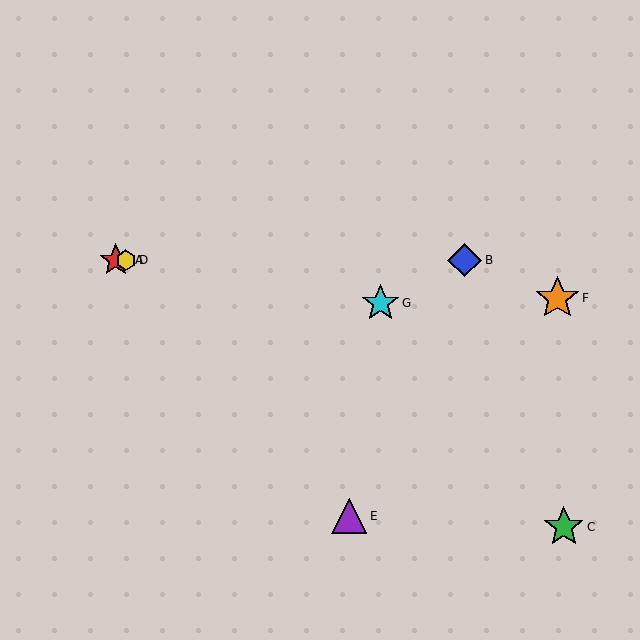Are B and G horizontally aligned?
No, B is at y≈260 and G is at y≈303.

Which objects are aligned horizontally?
Objects A, B, D are aligned horizontally.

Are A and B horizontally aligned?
Yes, both are at y≈260.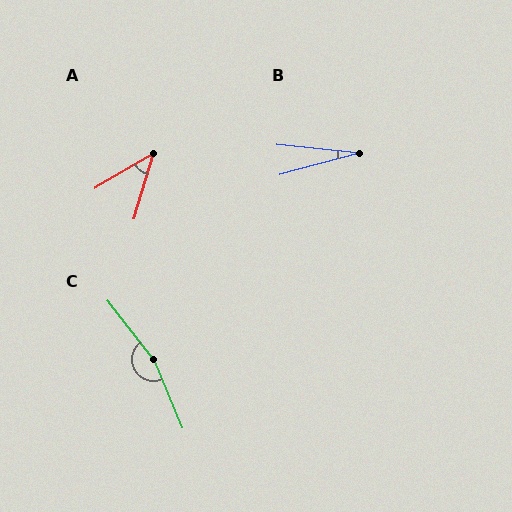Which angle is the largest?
C, at approximately 164 degrees.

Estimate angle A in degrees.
Approximately 43 degrees.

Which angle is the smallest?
B, at approximately 21 degrees.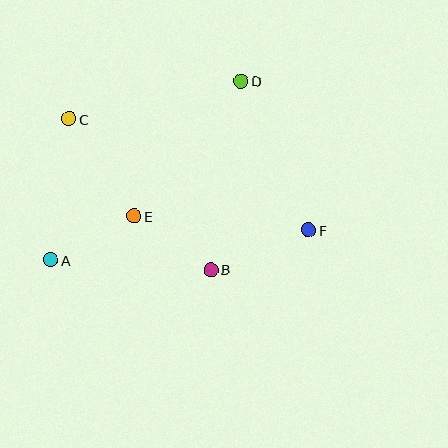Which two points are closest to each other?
Points B and E are closest to each other.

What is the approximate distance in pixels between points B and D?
The distance between B and D is approximately 191 pixels.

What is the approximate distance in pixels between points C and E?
The distance between C and E is approximately 118 pixels.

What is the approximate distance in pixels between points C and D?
The distance between C and D is approximately 176 pixels.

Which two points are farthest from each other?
Points C and F are farthest from each other.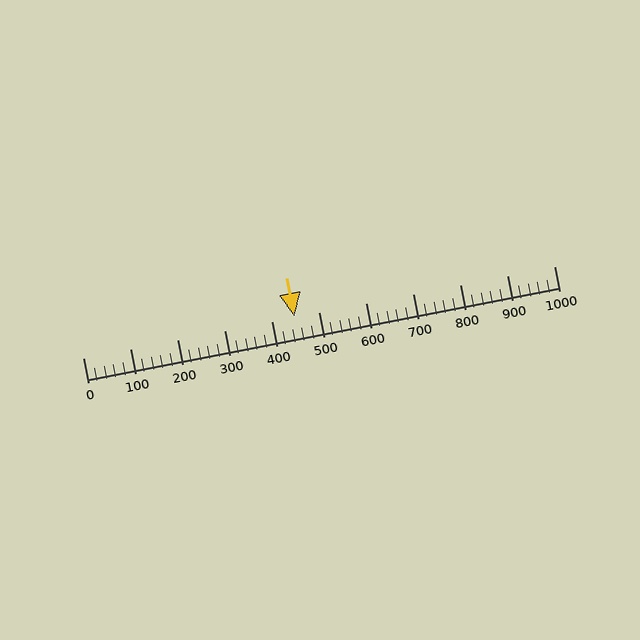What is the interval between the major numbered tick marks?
The major tick marks are spaced 100 units apart.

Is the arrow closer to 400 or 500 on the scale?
The arrow is closer to 400.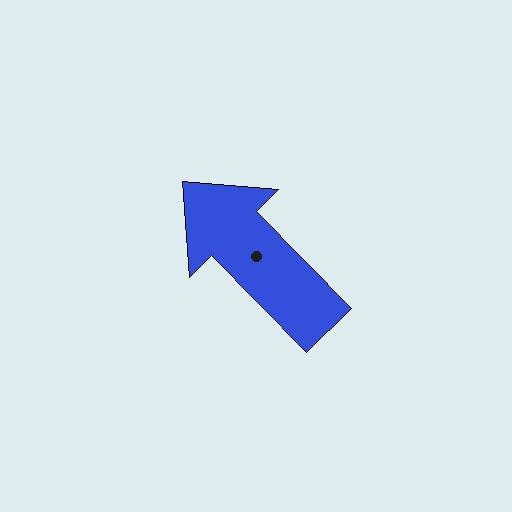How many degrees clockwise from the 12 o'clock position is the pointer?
Approximately 315 degrees.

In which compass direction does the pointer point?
Northwest.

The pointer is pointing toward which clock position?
Roughly 11 o'clock.